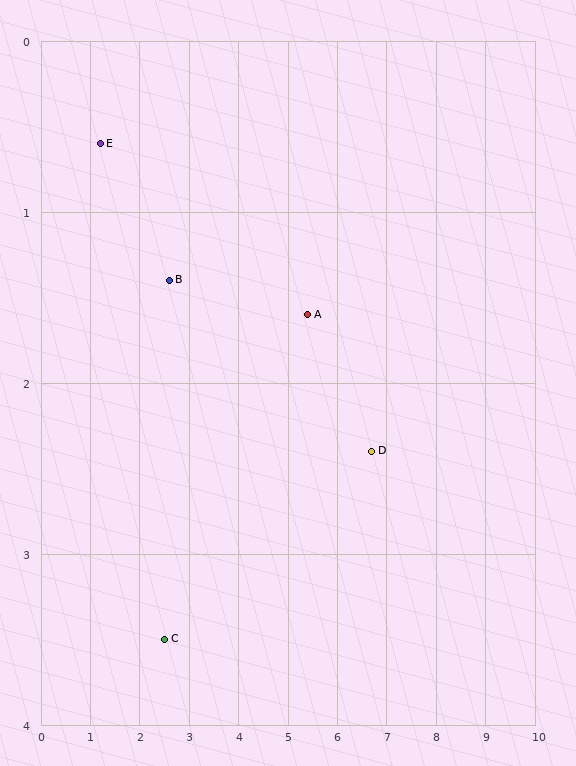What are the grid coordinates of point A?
Point A is at approximately (5.4, 1.6).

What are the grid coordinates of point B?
Point B is at approximately (2.6, 1.4).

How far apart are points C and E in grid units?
Points C and E are about 3.2 grid units apart.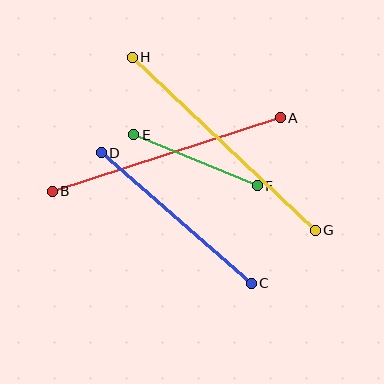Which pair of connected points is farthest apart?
Points G and H are farthest apart.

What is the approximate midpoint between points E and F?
The midpoint is at approximately (196, 160) pixels.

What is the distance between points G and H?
The distance is approximately 252 pixels.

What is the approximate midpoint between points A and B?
The midpoint is at approximately (166, 155) pixels.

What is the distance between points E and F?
The distance is approximately 134 pixels.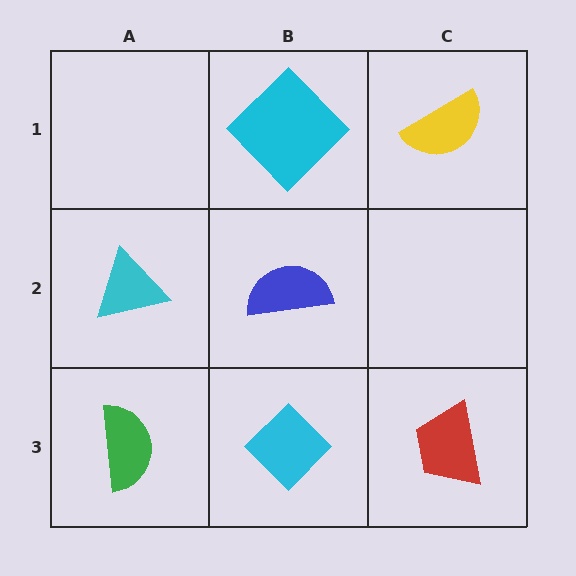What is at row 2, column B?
A blue semicircle.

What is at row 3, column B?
A cyan diamond.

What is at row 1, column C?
A yellow semicircle.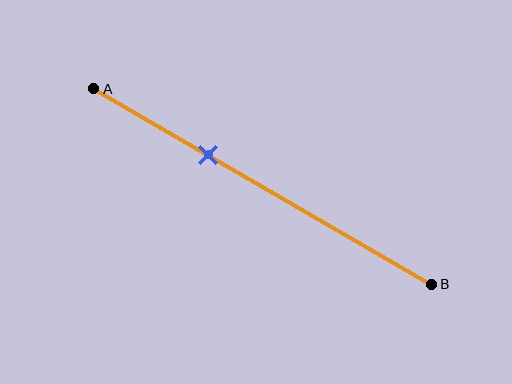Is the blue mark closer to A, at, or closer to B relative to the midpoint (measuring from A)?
The blue mark is closer to point A than the midpoint of segment AB.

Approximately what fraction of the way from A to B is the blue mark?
The blue mark is approximately 35% of the way from A to B.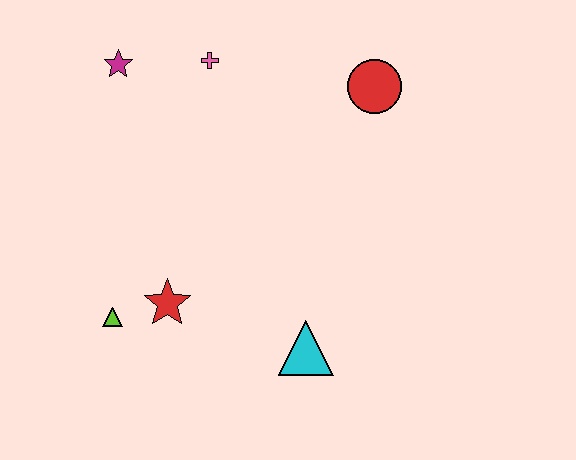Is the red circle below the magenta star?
Yes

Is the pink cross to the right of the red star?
Yes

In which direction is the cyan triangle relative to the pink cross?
The cyan triangle is below the pink cross.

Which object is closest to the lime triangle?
The red star is closest to the lime triangle.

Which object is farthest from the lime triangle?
The red circle is farthest from the lime triangle.